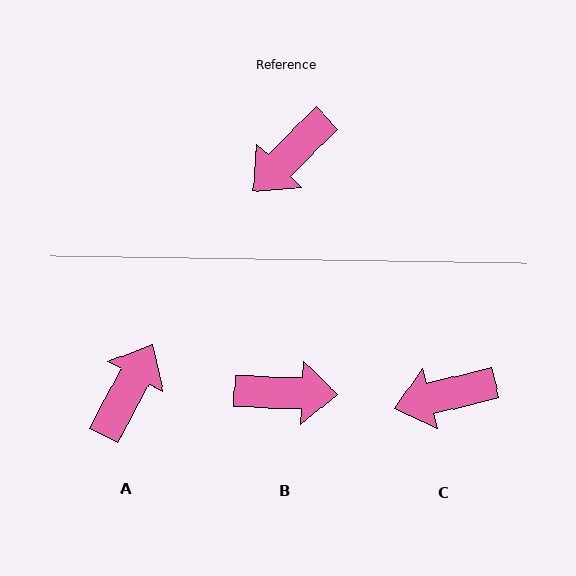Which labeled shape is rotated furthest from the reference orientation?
A, about 163 degrees away.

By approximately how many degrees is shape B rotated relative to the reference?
Approximately 133 degrees counter-clockwise.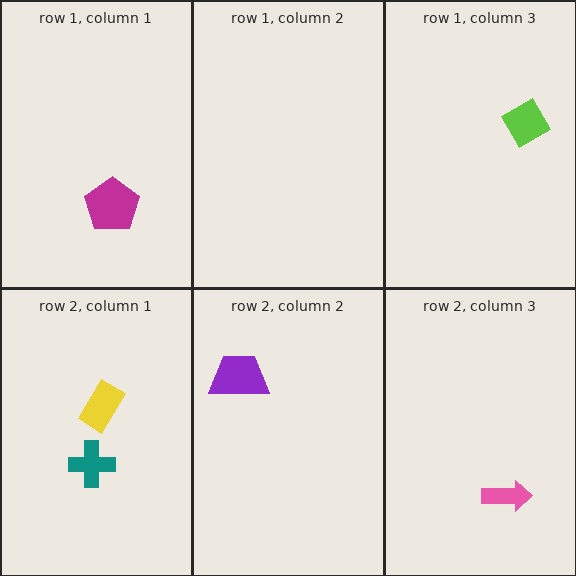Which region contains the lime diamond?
The row 1, column 3 region.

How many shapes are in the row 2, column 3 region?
1.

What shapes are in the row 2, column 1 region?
The yellow rectangle, the teal cross.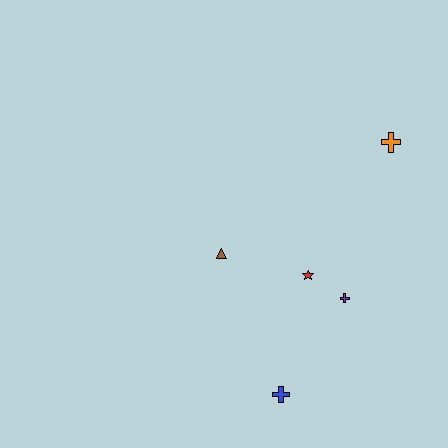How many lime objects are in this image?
There are no lime objects.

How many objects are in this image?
There are 5 objects.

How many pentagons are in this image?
There are no pentagons.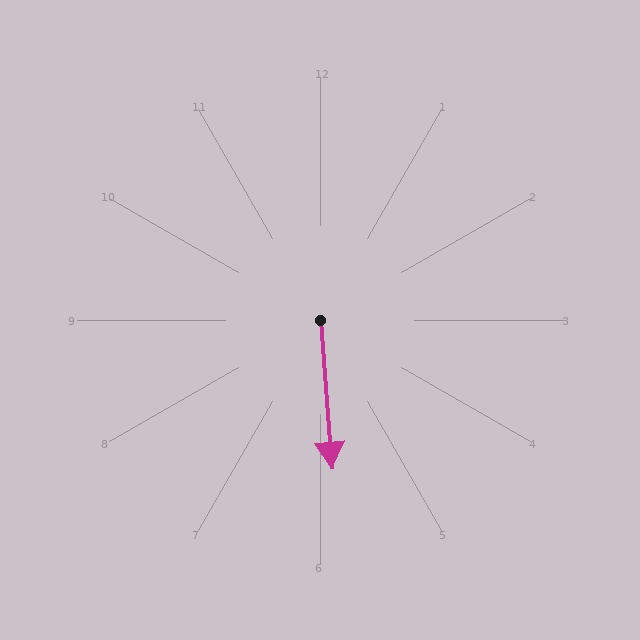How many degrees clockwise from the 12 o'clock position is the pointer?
Approximately 176 degrees.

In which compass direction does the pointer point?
South.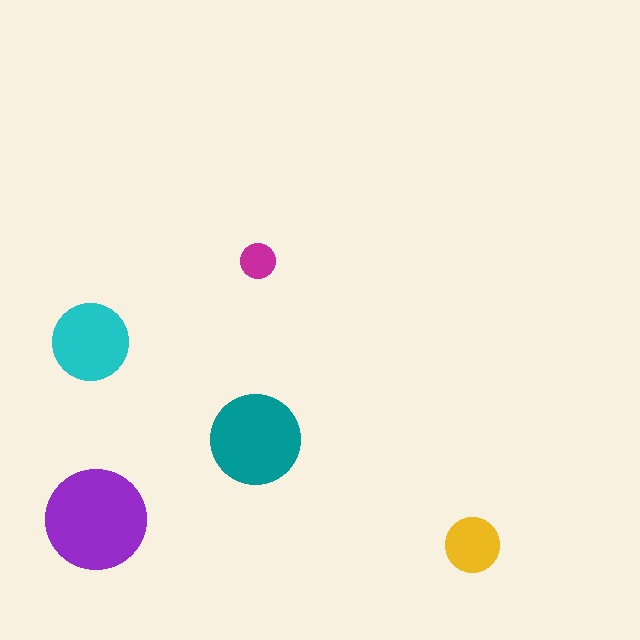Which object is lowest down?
The yellow circle is bottommost.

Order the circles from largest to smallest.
the purple one, the teal one, the cyan one, the yellow one, the magenta one.